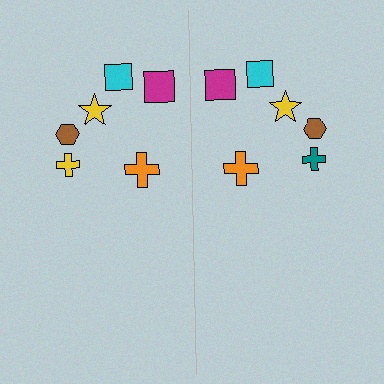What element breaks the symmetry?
The teal cross on the right side breaks the symmetry — its mirror counterpart is yellow.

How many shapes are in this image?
There are 12 shapes in this image.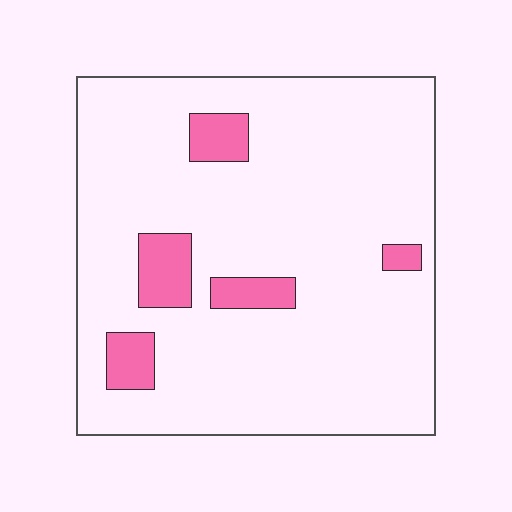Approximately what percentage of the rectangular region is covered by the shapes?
Approximately 10%.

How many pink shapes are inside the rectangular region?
5.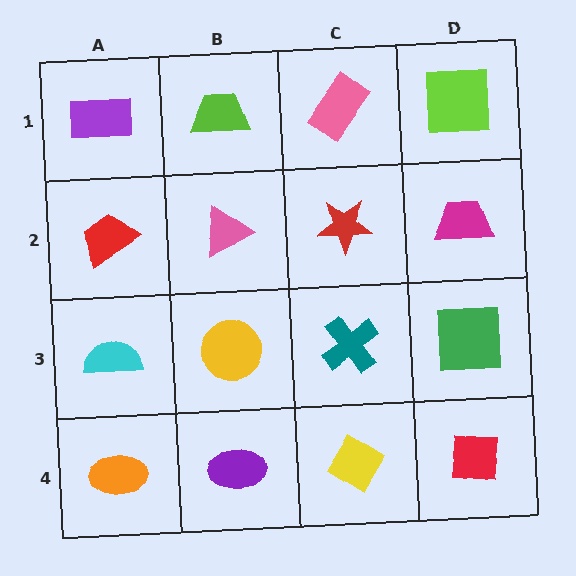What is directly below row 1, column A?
A red trapezoid.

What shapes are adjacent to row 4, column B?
A yellow circle (row 3, column B), an orange ellipse (row 4, column A), a yellow diamond (row 4, column C).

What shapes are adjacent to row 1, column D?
A magenta trapezoid (row 2, column D), a pink rectangle (row 1, column C).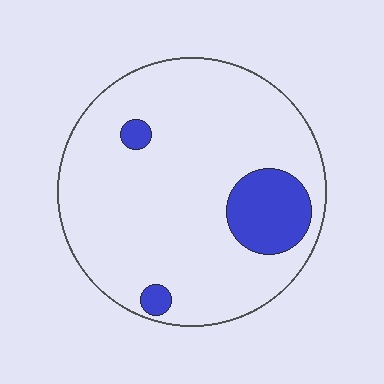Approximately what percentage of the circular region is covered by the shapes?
Approximately 15%.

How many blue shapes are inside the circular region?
3.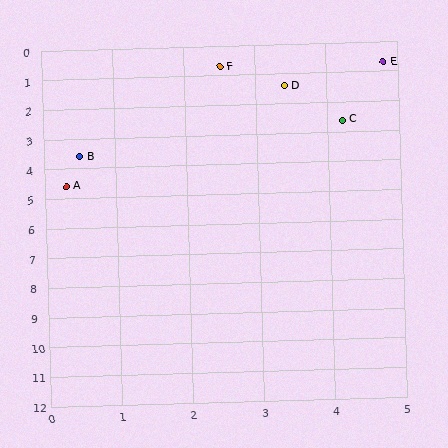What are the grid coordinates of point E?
Point E is at approximately (4.8, 0.7).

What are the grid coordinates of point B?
Point B is at approximately (0.5, 3.6).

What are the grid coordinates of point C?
Point C is at approximately (4.2, 2.6).